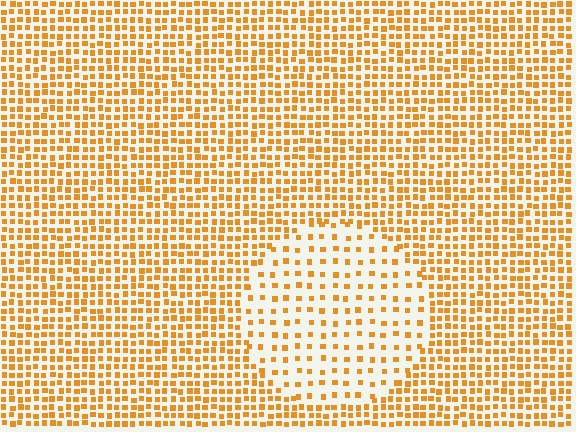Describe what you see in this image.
The image contains small orange elements arranged at two different densities. A circle-shaped region is visible where the elements are less densely packed than the surrounding area.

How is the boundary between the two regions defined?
The boundary is defined by a change in element density (approximately 2.3x ratio). All elements are the same color, size, and shape.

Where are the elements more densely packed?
The elements are more densely packed outside the circle boundary.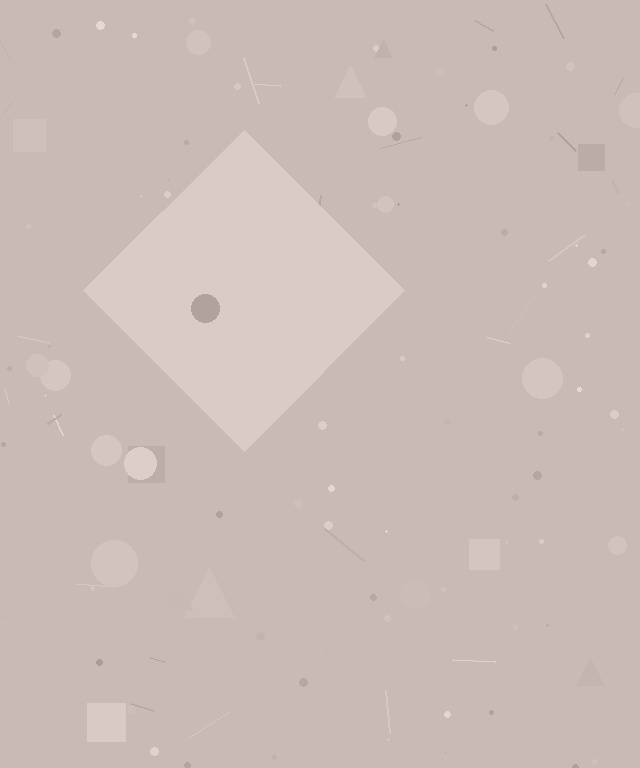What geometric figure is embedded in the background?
A diamond is embedded in the background.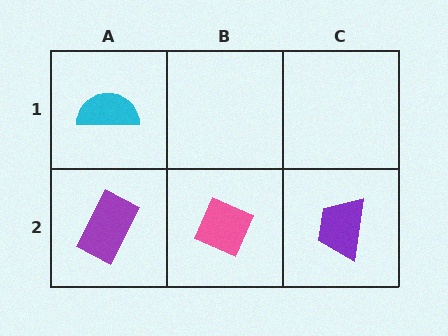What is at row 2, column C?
A purple trapezoid.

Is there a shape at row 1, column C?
No, that cell is empty.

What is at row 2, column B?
A pink diamond.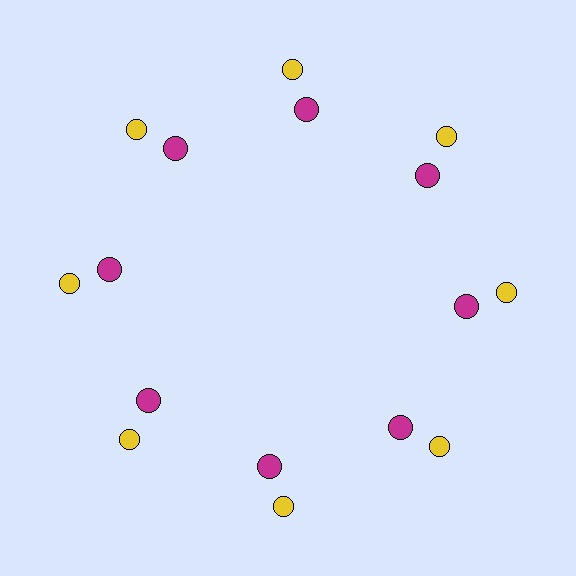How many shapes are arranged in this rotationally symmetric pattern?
There are 16 shapes, arranged in 8 groups of 2.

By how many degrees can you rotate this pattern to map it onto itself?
The pattern maps onto itself every 45 degrees of rotation.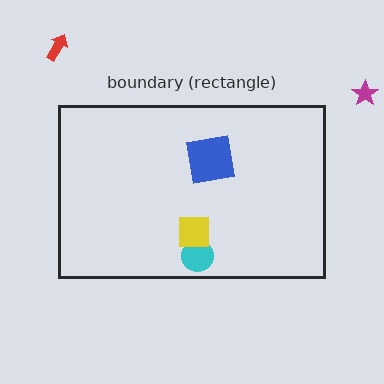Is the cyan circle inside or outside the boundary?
Inside.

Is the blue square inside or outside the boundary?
Inside.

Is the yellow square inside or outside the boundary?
Inside.